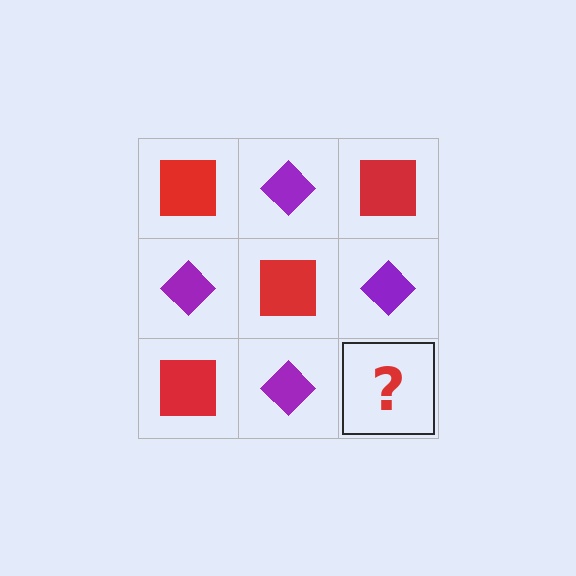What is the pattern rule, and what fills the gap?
The rule is that it alternates red square and purple diamond in a checkerboard pattern. The gap should be filled with a red square.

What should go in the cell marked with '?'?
The missing cell should contain a red square.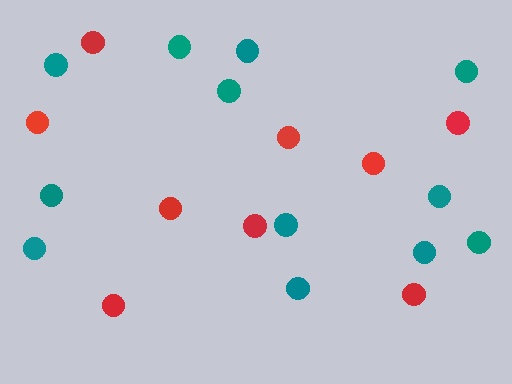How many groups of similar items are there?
There are 2 groups: one group of red circles (9) and one group of teal circles (12).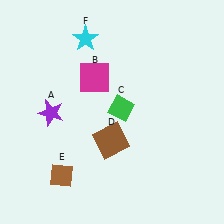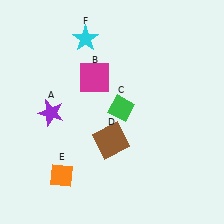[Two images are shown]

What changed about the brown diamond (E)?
In Image 1, E is brown. In Image 2, it changed to orange.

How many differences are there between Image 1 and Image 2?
There is 1 difference between the two images.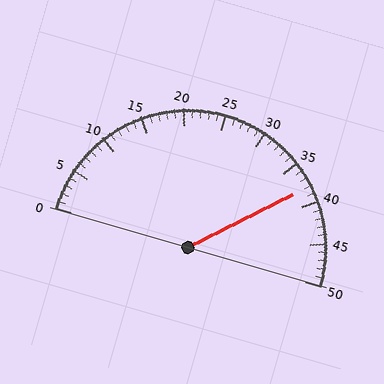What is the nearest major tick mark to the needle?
The nearest major tick mark is 40.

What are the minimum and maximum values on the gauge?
The gauge ranges from 0 to 50.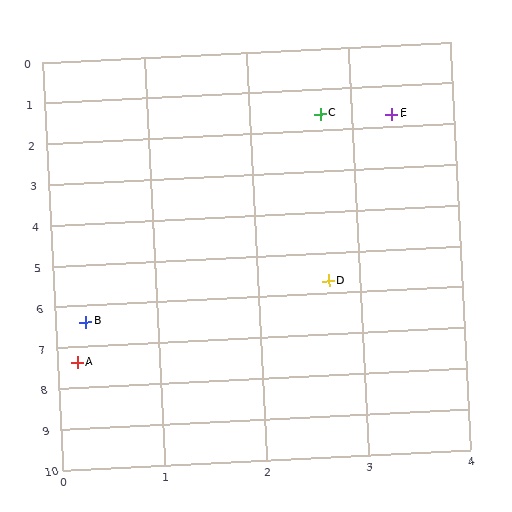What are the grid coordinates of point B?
Point B is at approximately (0.3, 6.4).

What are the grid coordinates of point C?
Point C is at approximately (2.7, 1.6).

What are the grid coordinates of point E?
Point E is at approximately (3.4, 1.7).